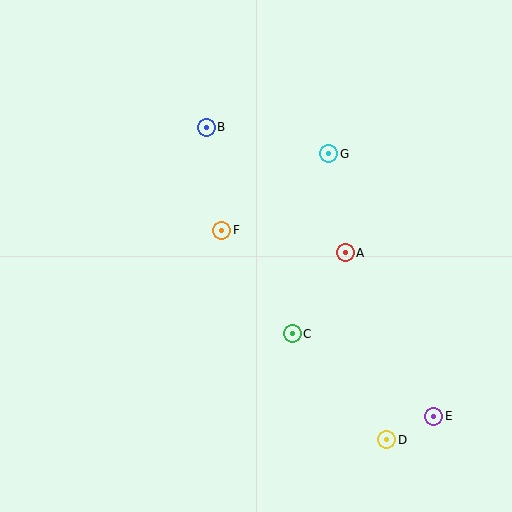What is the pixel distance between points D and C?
The distance between D and C is 142 pixels.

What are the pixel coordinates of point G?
Point G is at (329, 154).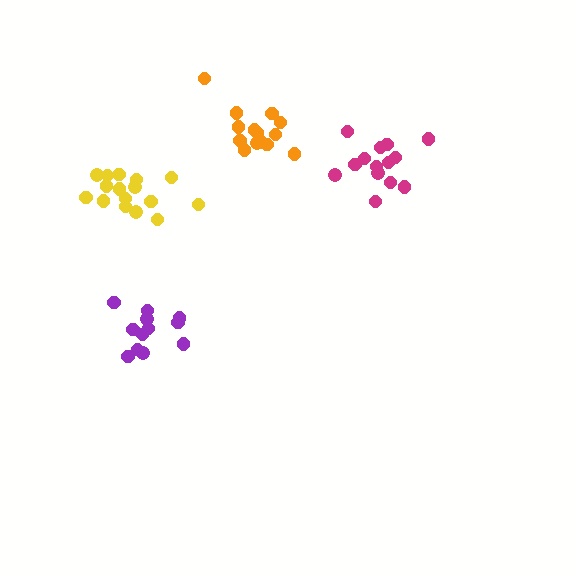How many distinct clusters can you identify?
There are 4 distinct clusters.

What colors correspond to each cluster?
The clusters are colored: yellow, purple, orange, magenta.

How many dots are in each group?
Group 1: 16 dots, Group 2: 12 dots, Group 3: 14 dots, Group 4: 14 dots (56 total).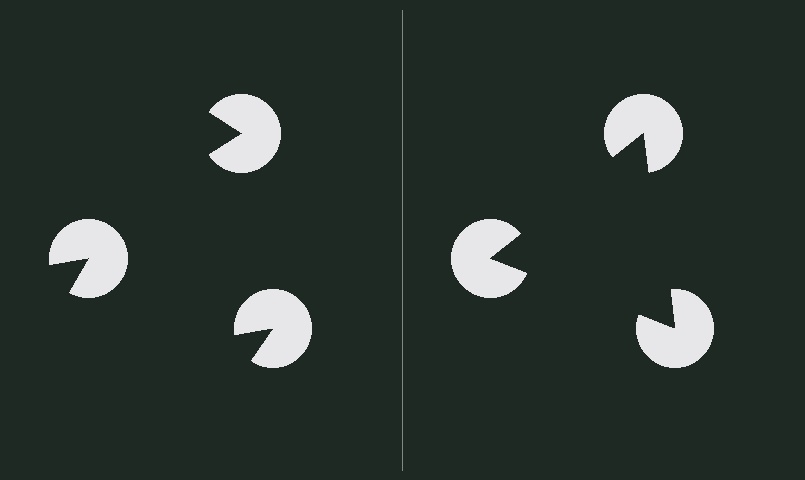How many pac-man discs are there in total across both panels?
6 — 3 on each side.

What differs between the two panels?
The pac-man discs are positioned identically on both sides; only the wedge orientations differ. On the right they align to a triangle; on the left they are misaligned.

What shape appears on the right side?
An illusory triangle.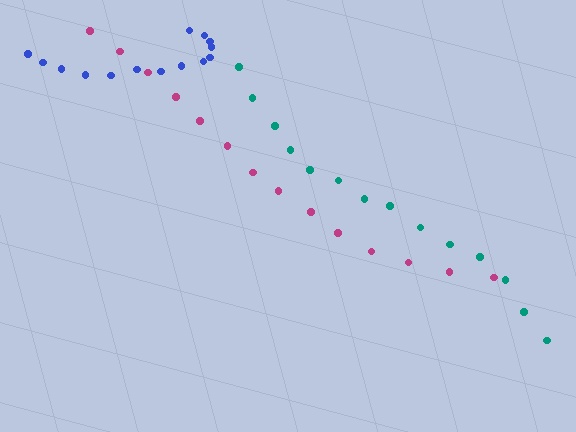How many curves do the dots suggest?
There are 3 distinct paths.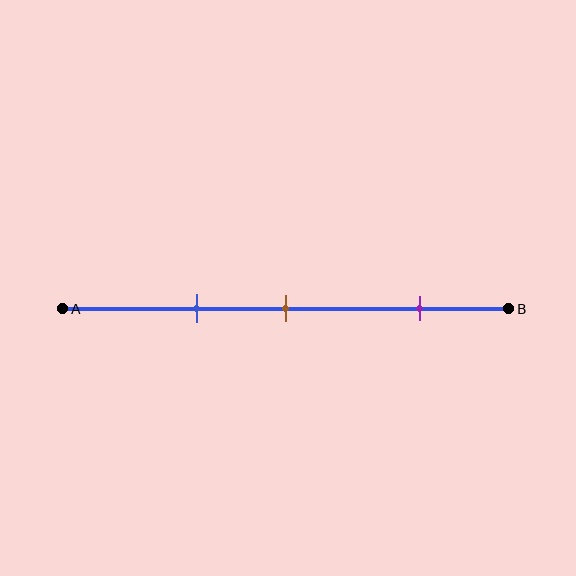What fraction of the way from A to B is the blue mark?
The blue mark is approximately 30% (0.3) of the way from A to B.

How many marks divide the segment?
There are 3 marks dividing the segment.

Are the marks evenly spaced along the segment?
No, the marks are not evenly spaced.